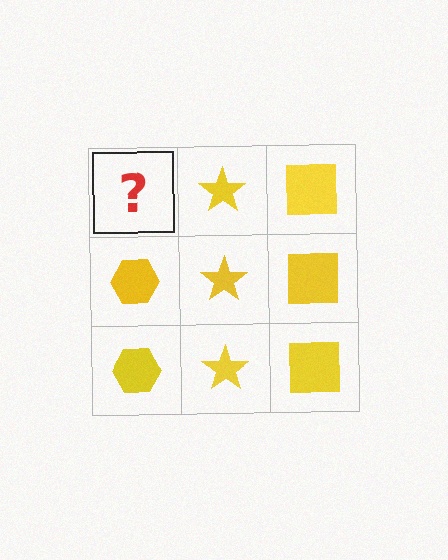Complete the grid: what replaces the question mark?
The question mark should be replaced with a yellow hexagon.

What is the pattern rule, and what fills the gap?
The rule is that each column has a consistent shape. The gap should be filled with a yellow hexagon.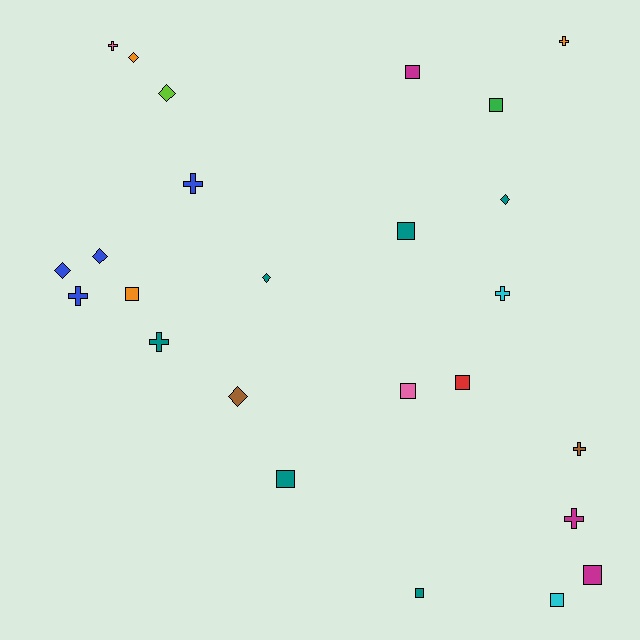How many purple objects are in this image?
There are no purple objects.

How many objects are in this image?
There are 25 objects.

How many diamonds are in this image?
There are 7 diamonds.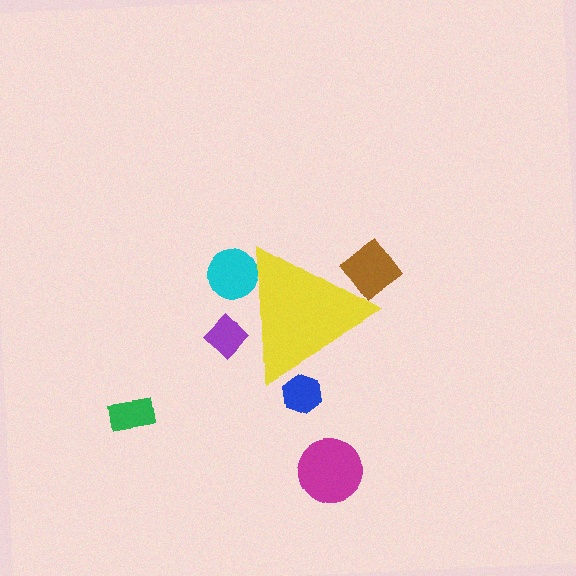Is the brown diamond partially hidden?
Yes, the brown diamond is partially hidden behind the yellow triangle.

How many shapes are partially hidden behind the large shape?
4 shapes are partially hidden.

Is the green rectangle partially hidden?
No, the green rectangle is fully visible.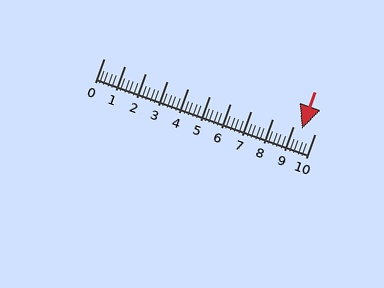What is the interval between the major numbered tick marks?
The major tick marks are spaced 1 units apart.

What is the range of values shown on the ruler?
The ruler shows values from 0 to 10.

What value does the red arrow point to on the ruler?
The red arrow points to approximately 9.4.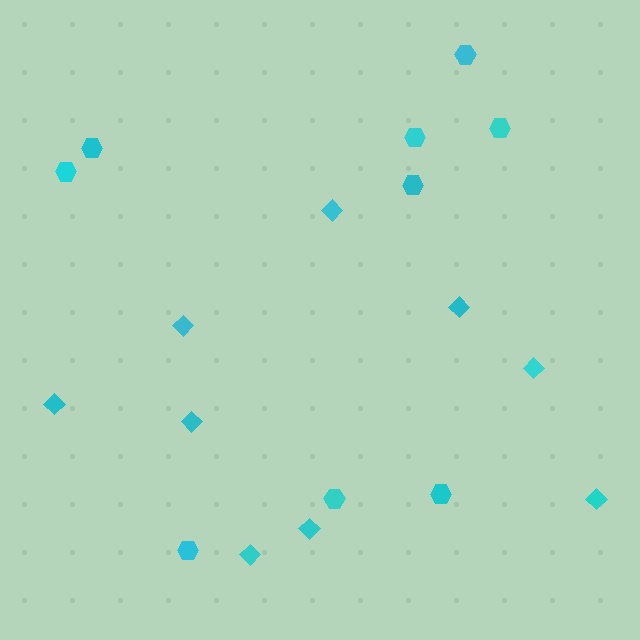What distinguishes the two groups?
There are 2 groups: one group of hexagons (9) and one group of diamonds (9).